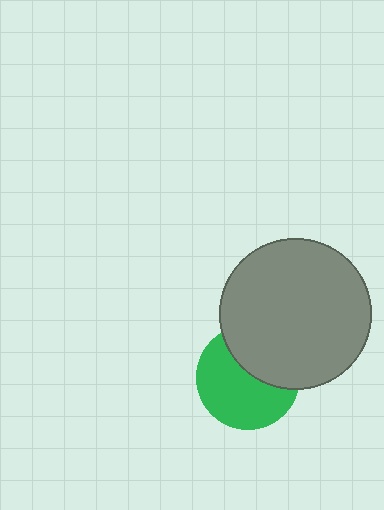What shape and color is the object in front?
The object in front is a gray circle.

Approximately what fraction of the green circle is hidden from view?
Roughly 39% of the green circle is hidden behind the gray circle.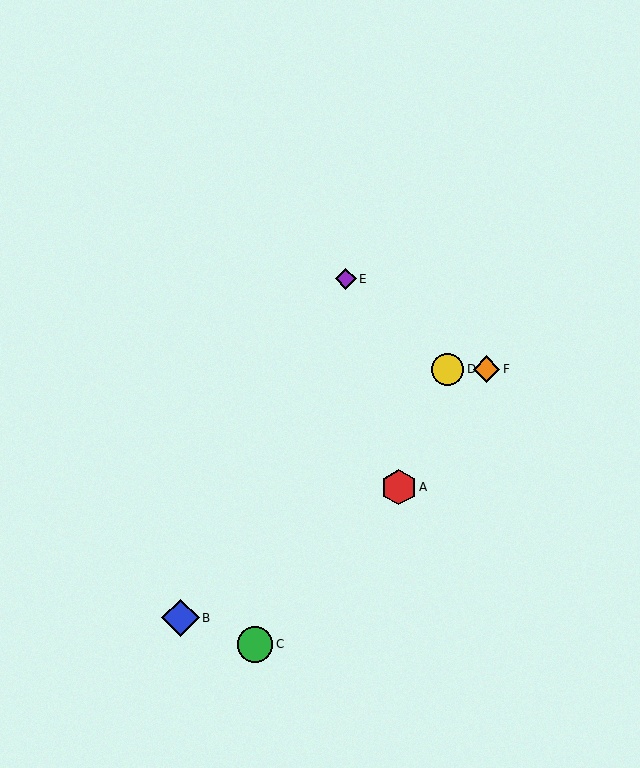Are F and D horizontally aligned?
Yes, both are at y≈369.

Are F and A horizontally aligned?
No, F is at y≈369 and A is at y≈487.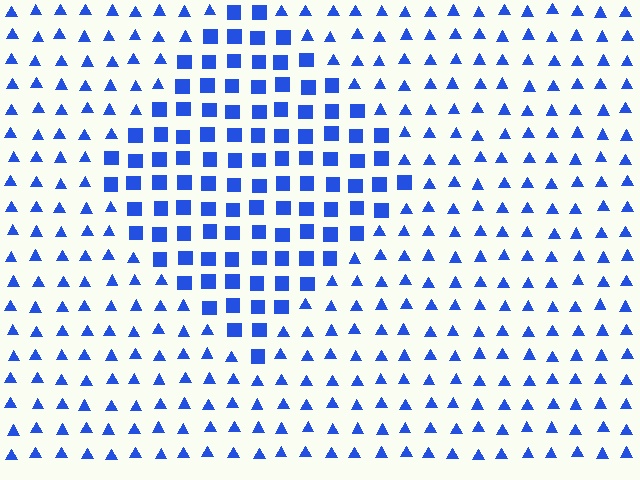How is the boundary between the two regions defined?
The boundary is defined by a change in element shape: squares inside vs. triangles outside. All elements share the same color and spacing.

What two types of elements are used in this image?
The image uses squares inside the diamond region and triangles outside it.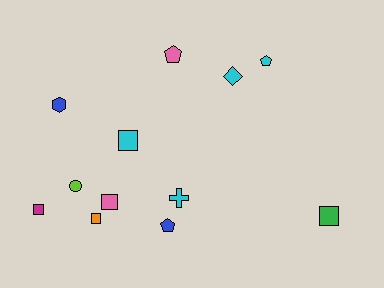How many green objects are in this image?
There is 1 green object.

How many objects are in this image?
There are 12 objects.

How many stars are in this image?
There are no stars.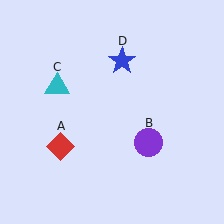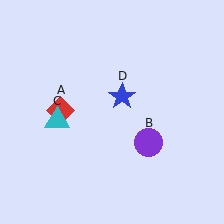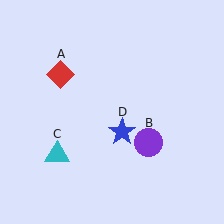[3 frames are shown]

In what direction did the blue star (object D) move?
The blue star (object D) moved down.